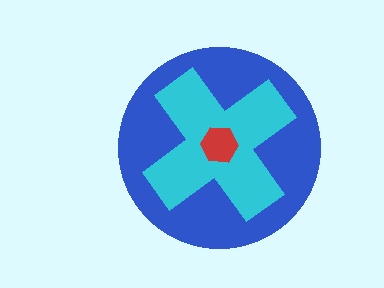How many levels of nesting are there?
3.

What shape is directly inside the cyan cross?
The red hexagon.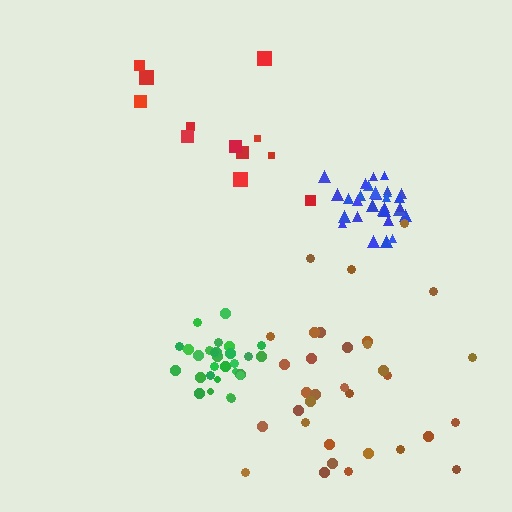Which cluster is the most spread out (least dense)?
Red.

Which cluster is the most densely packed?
Blue.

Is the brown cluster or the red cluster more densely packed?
Brown.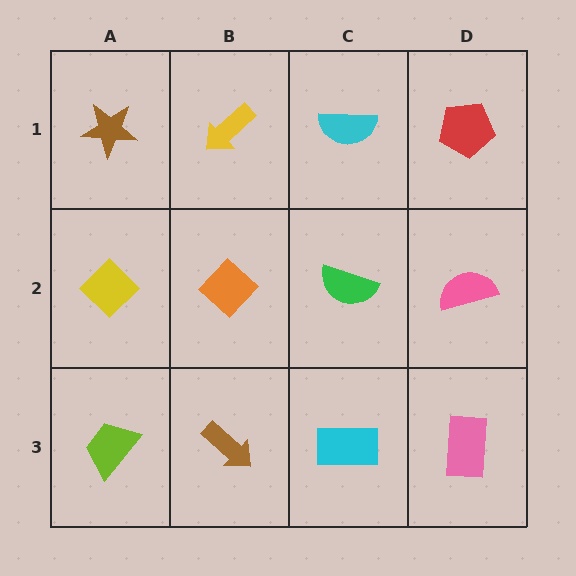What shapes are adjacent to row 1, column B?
An orange diamond (row 2, column B), a brown star (row 1, column A), a cyan semicircle (row 1, column C).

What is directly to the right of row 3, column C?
A pink rectangle.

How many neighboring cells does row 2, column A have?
3.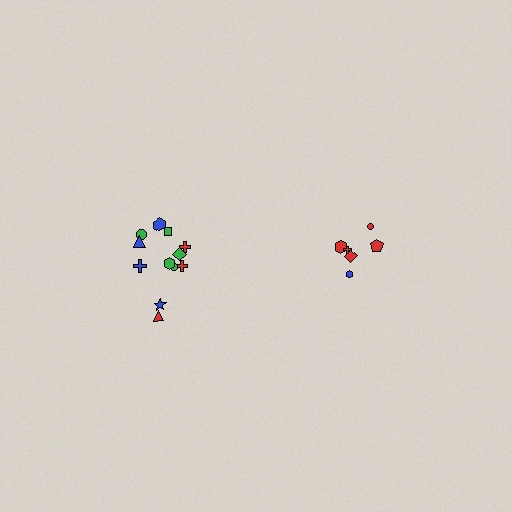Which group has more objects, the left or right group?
The left group.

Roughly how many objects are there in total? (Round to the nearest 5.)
Roughly 20 objects in total.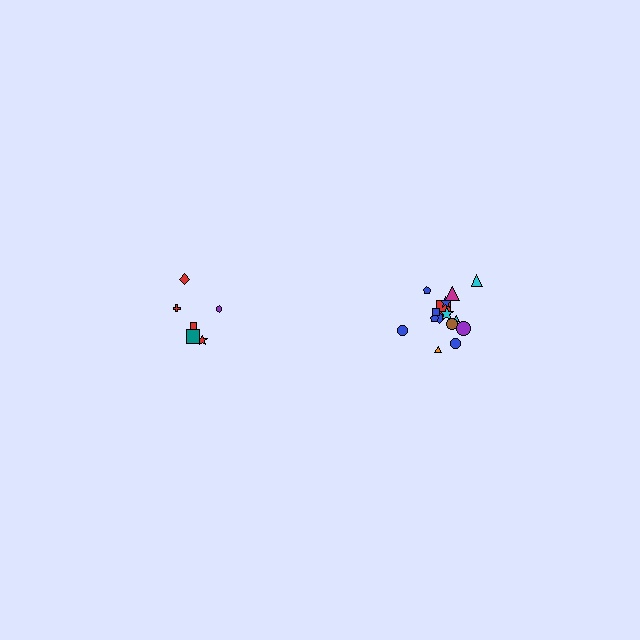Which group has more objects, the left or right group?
The right group.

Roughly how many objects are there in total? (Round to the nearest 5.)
Roughly 20 objects in total.